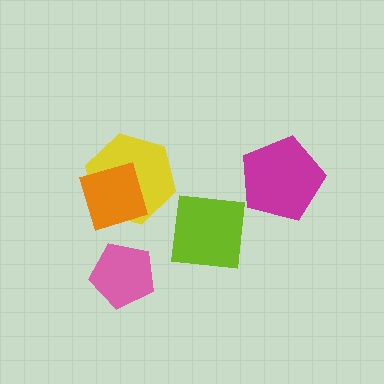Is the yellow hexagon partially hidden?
Yes, it is partially covered by another shape.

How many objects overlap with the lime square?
0 objects overlap with the lime square.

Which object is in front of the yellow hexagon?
The orange diamond is in front of the yellow hexagon.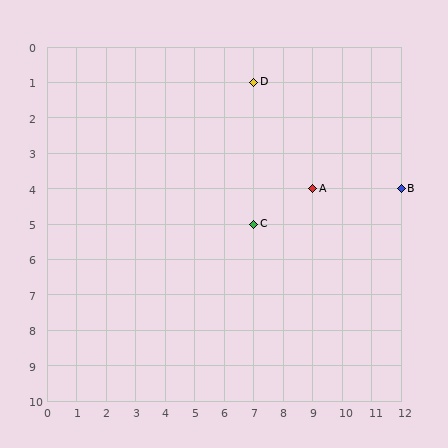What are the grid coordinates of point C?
Point C is at grid coordinates (7, 5).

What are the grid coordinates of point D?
Point D is at grid coordinates (7, 1).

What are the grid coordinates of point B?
Point B is at grid coordinates (12, 4).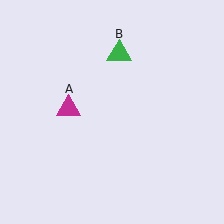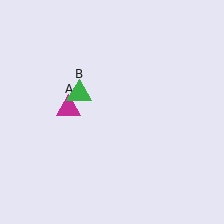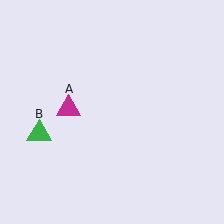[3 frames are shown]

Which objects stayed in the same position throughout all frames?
Magenta triangle (object A) remained stationary.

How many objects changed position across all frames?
1 object changed position: green triangle (object B).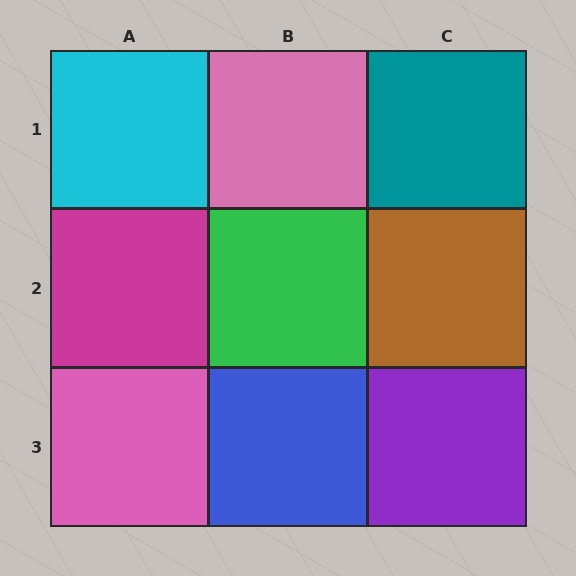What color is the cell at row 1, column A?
Cyan.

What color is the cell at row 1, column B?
Pink.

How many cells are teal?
1 cell is teal.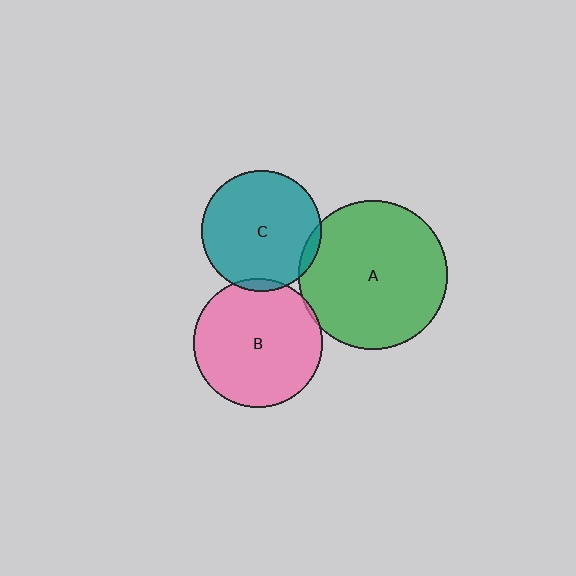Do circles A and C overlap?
Yes.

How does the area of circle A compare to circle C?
Approximately 1.5 times.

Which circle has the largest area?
Circle A (green).